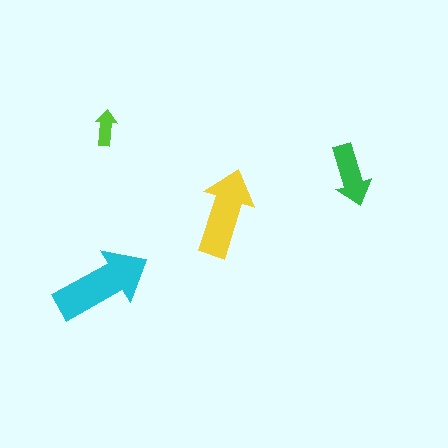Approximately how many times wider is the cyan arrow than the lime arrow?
About 2.5 times wider.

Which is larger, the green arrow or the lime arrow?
The green one.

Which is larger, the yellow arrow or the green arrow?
The yellow one.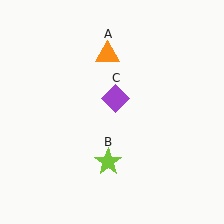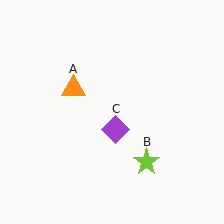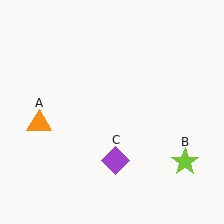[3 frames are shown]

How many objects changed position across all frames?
3 objects changed position: orange triangle (object A), lime star (object B), purple diamond (object C).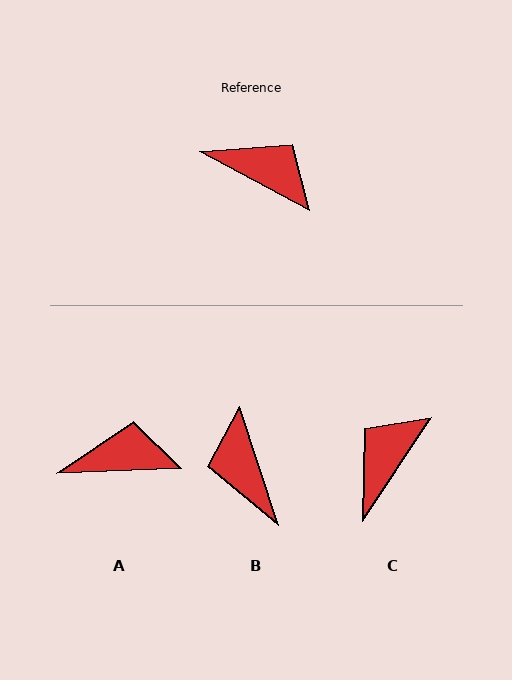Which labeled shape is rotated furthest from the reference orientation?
B, about 136 degrees away.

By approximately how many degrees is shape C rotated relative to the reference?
Approximately 84 degrees counter-clockwise.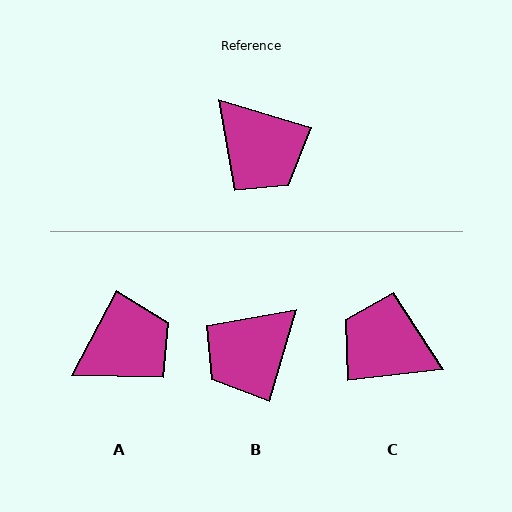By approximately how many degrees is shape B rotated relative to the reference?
Approximately 90 degrees clockwise.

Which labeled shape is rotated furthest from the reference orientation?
C, about 157 degrees away.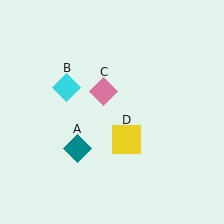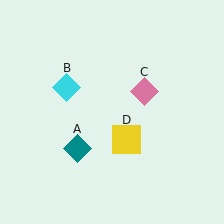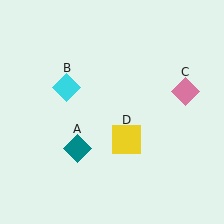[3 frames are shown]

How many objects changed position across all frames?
1 object changed position: pink diamond (object C).